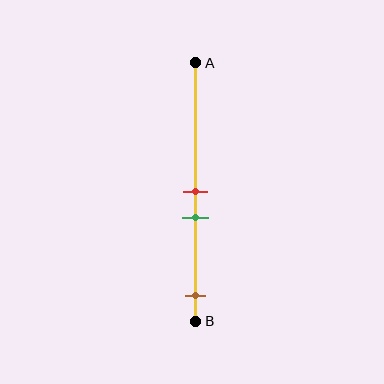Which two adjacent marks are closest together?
The red and green marks are the closest adjacent pair.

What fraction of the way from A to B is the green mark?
The green mark is approximately 60% (0.6) of the way from A to B.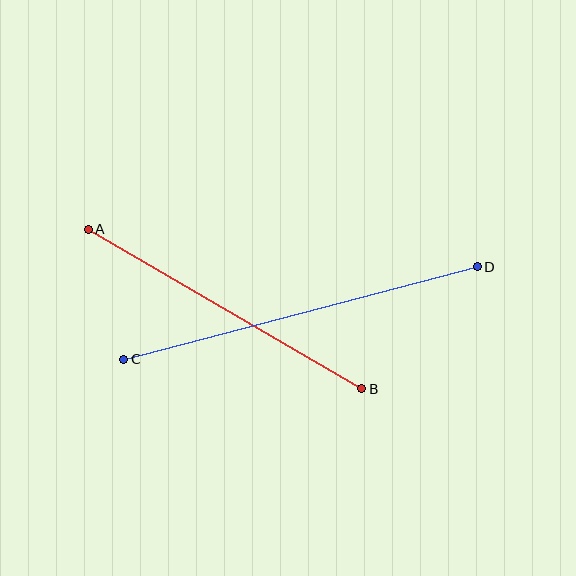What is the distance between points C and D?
The distance is approximately 365 pixels.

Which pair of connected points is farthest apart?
Points C and D are farthest apart.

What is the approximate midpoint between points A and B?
The midpoint is at approximately (225, 309) pixels.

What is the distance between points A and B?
The distance is approximately 317 pixels.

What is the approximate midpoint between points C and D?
The midpoint is at approximately (300, 313) pixels.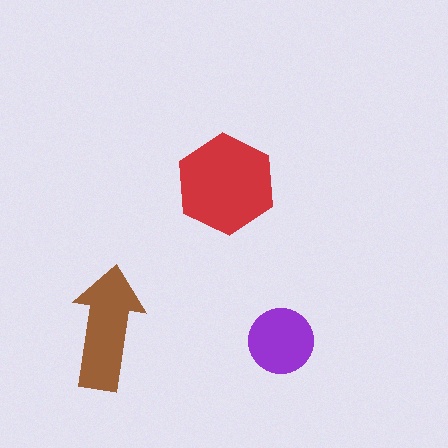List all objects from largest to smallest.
The red hexagon, the brown arrow, the purple circle.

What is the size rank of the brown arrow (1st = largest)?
2nd.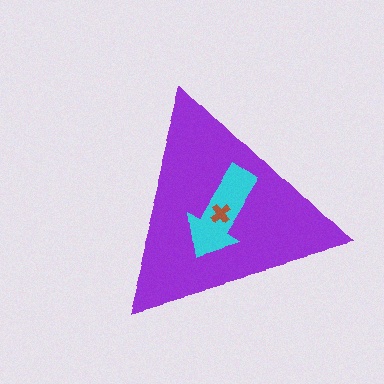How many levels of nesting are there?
3.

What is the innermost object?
The brown cross.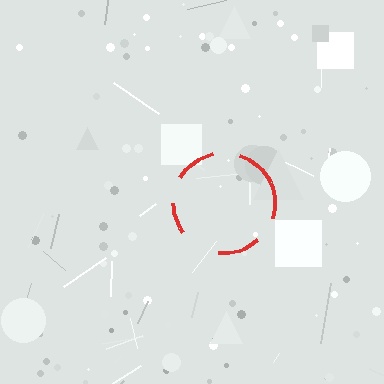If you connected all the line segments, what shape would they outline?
They would outline a circle.